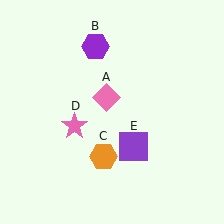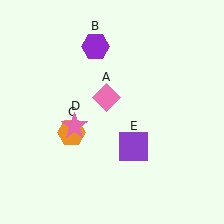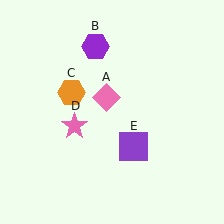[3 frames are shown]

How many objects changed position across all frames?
1 object changed position: orange hexagon (object C).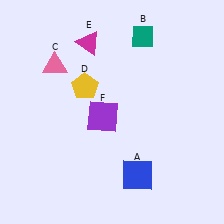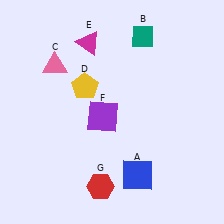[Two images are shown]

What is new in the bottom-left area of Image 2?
A red hexagon (G) was added in the bottom-left area of Image 2.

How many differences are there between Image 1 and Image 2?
There is 1 difference between the two images.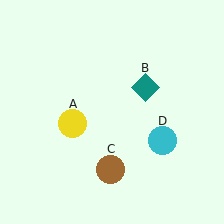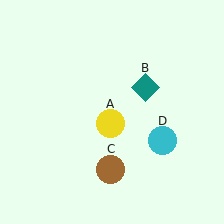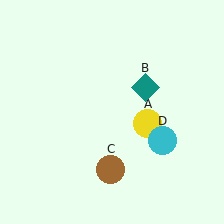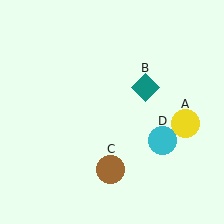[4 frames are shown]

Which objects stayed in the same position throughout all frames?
Teal diamond (object B) and brown circle (object C) and cyan circle (object D) remained stationary.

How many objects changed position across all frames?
1 object changed position: yellow circle (object A).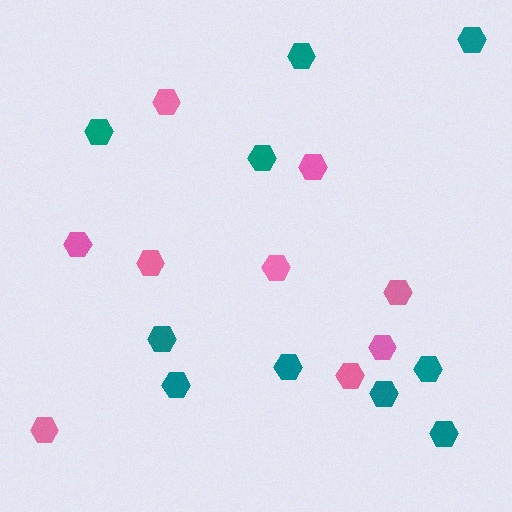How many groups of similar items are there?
There are 2 groups: one group of teal hexagons (10) and one group of pink hexagons (9).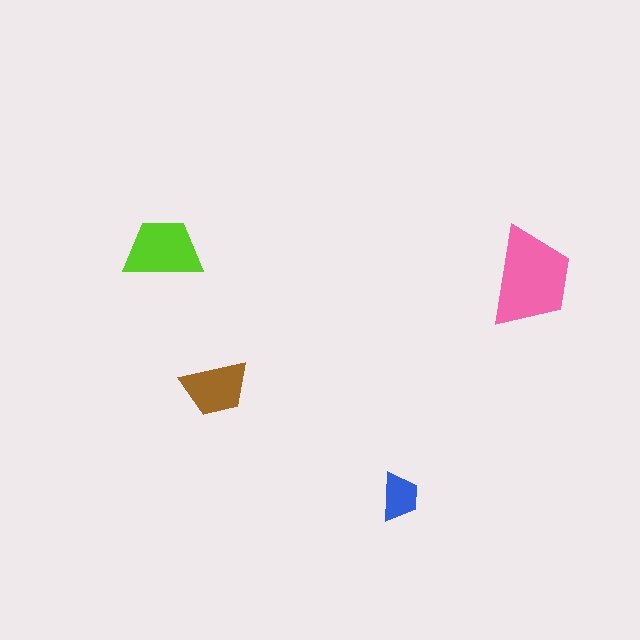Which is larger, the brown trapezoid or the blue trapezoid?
The brown one.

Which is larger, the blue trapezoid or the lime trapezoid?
The lime one.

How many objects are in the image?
There are 4 objects in the image.